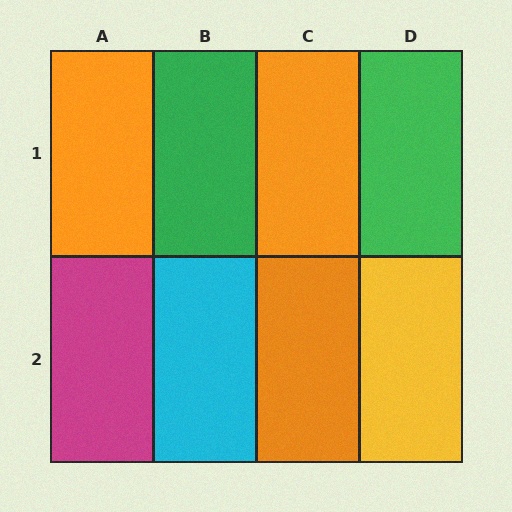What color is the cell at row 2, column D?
Yellow.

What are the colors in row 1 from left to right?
Orange, green, orange, green.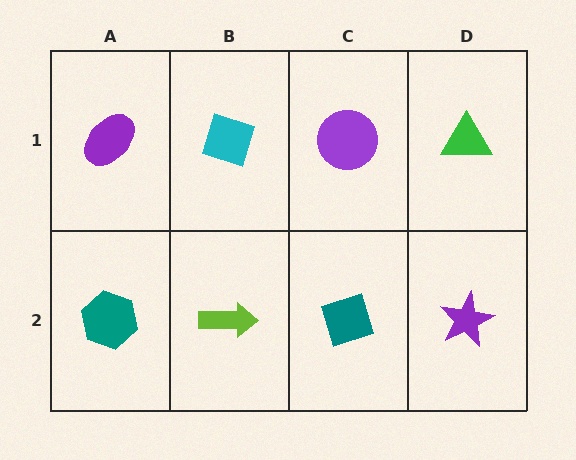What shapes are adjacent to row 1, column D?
A purple star (row 2, column D), a purple circle (row 1, column C).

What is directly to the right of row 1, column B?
A purple circle.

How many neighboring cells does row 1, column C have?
3.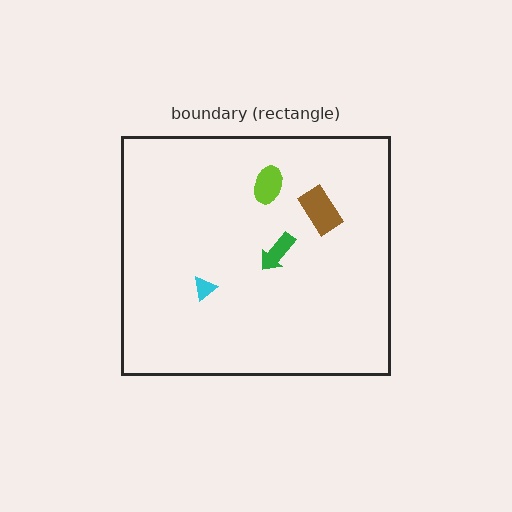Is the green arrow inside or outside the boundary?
Inside.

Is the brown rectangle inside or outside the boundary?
Inside.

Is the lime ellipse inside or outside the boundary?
Inside.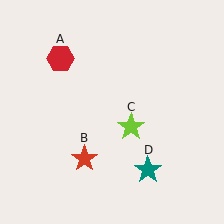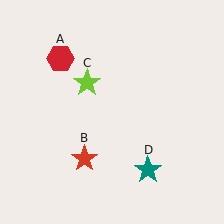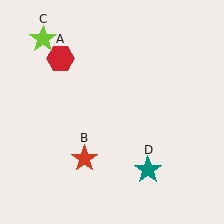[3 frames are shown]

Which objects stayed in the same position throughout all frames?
Red hexagon (object A) and red star (object B) and teal star (object D) remained stationary.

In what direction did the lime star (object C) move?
The lime star (object C) moved up and to the left.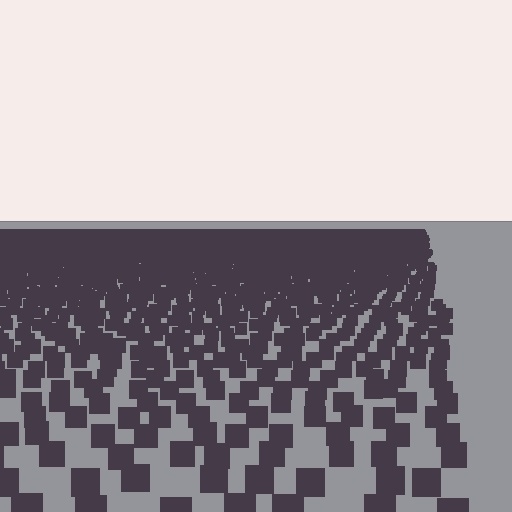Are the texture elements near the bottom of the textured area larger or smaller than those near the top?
Larger. Near the bottom, elements are closer to the viewer and appear at a bigger on-screen size.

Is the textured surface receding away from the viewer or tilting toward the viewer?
The surface is receding away from the viewer. Texture elements get smaller and denser toward the top.